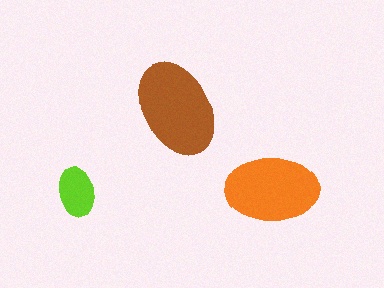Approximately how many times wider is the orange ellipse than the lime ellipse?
About 2 times wider.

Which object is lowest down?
The lime ellipse is bottommost.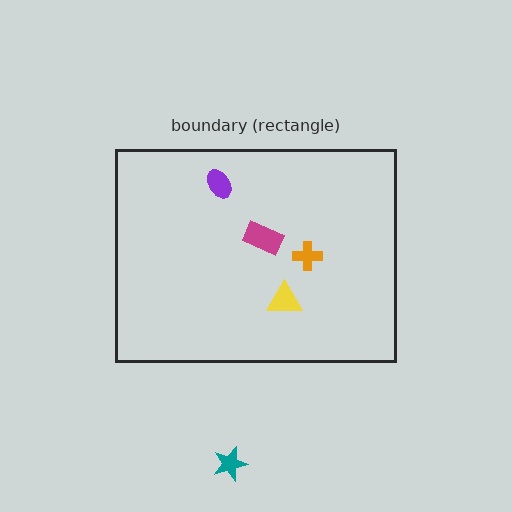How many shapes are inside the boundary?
4 inside, 1 outside.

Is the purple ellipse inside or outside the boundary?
Inside.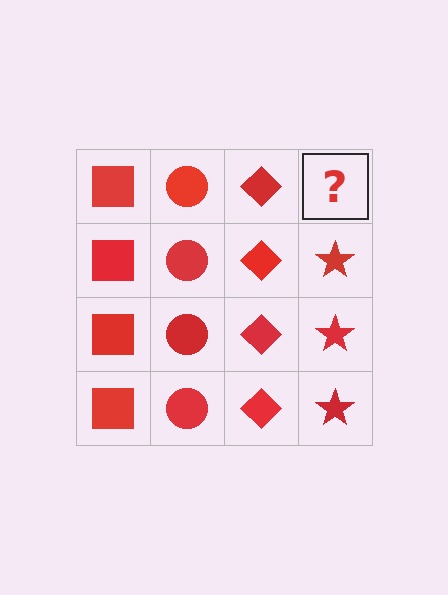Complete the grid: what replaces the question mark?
The question mark should be replaced with a red star.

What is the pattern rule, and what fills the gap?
The rule is that each column has a consistent shape. The gap should be filled with a red star.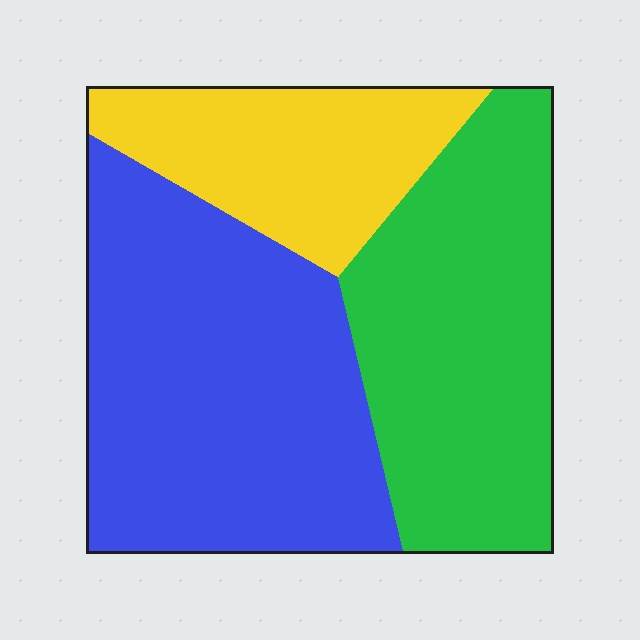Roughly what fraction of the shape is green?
Green takes up about one third (1/3) of the shape.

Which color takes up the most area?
Blue, at roughly 45%.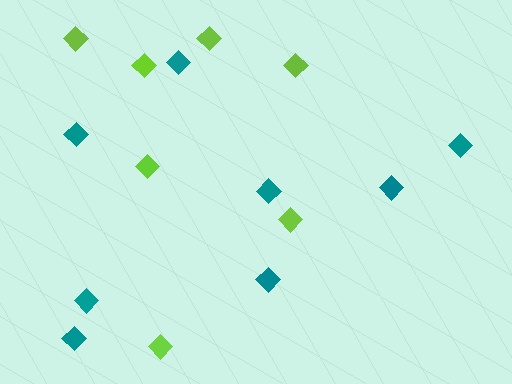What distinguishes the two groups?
There are 2 groups: one group of lime diamonds (7) and one group of teal diamonds (8).